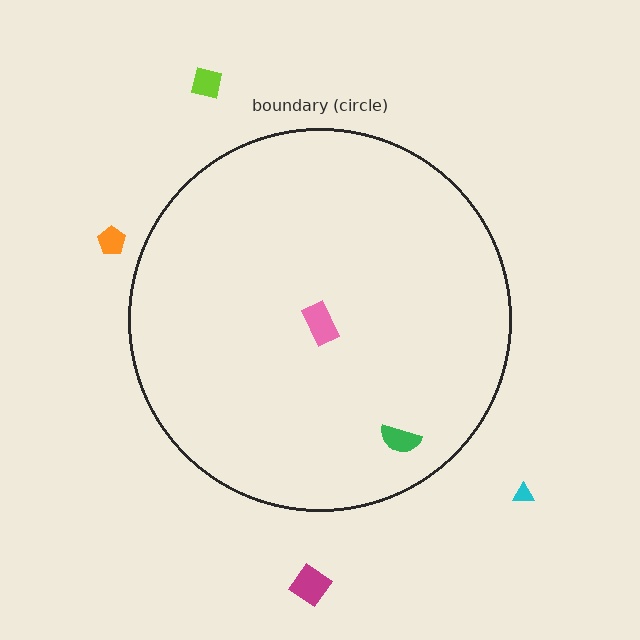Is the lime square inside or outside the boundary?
Outside.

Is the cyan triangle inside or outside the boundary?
Outside.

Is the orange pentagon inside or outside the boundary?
Outside.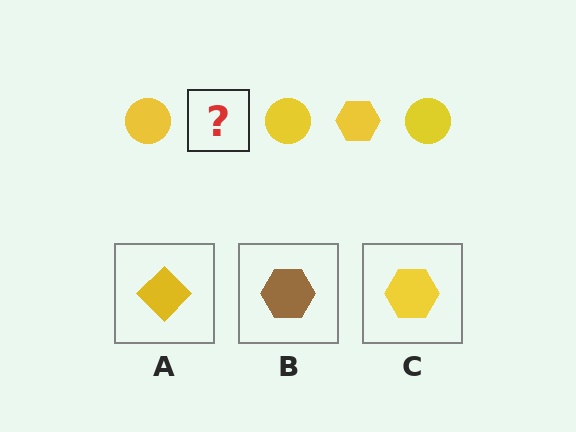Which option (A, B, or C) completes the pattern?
C.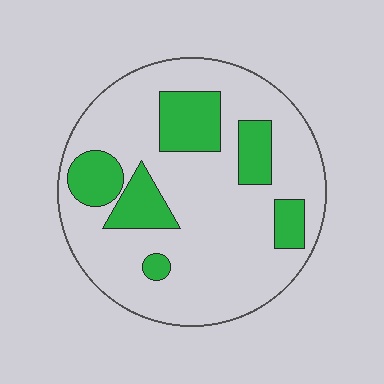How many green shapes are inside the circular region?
6.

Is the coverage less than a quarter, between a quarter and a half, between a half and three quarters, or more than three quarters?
Less than a quarter.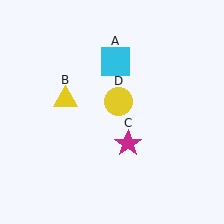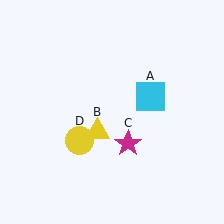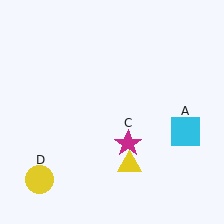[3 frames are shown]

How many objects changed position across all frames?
3 objects changed position: cyan square (object A), yellow triangle (object B), yellow circle (object D).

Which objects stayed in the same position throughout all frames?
Magenta star (object C) remained stationary.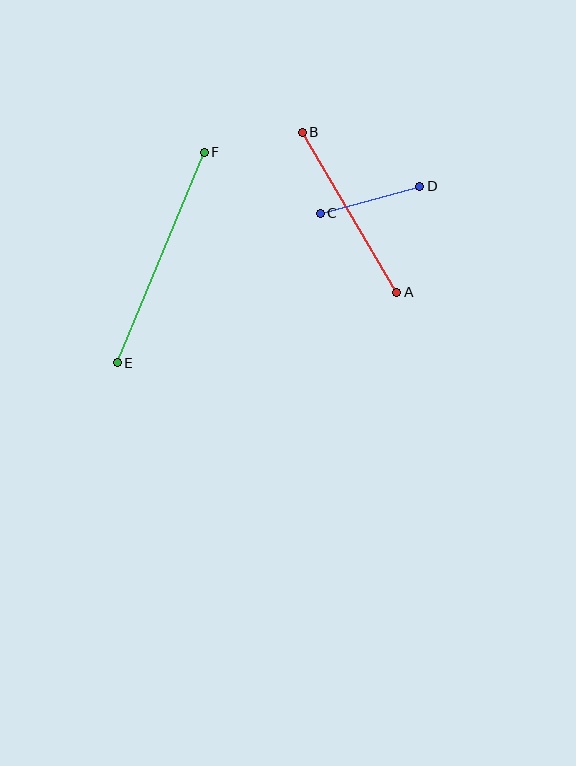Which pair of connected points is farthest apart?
Points E and F are farthest apart.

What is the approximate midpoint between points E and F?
The midpoint is at approximately (161, 258) pixels.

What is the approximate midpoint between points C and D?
The midpoint is at approximately (370, 200) pixels.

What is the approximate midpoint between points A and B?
The midpoint is at approximately (349, 212) pixels.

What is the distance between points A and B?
The distance is approximately 186 pixels.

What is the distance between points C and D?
The distance is approximately 103 pixels.